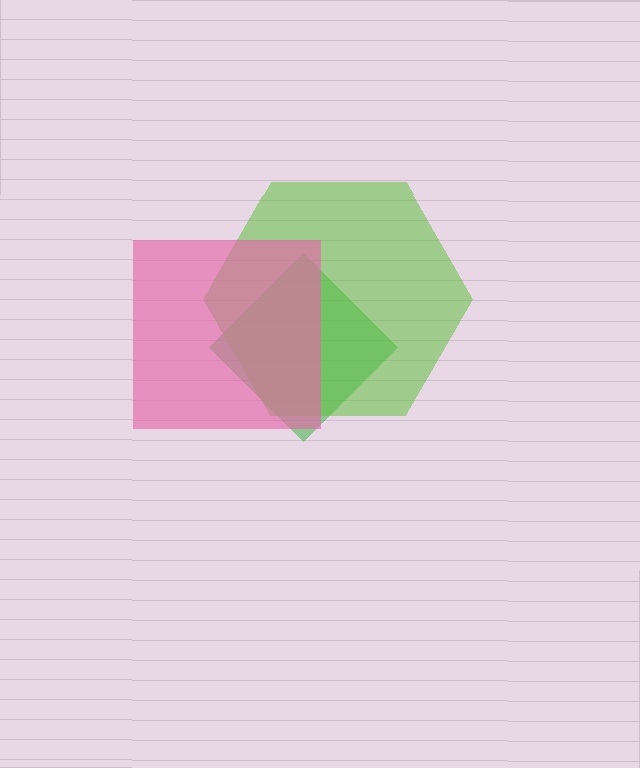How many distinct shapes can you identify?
There are 3 distinct shapes: a green diamond, a lime hexagon, a pink square.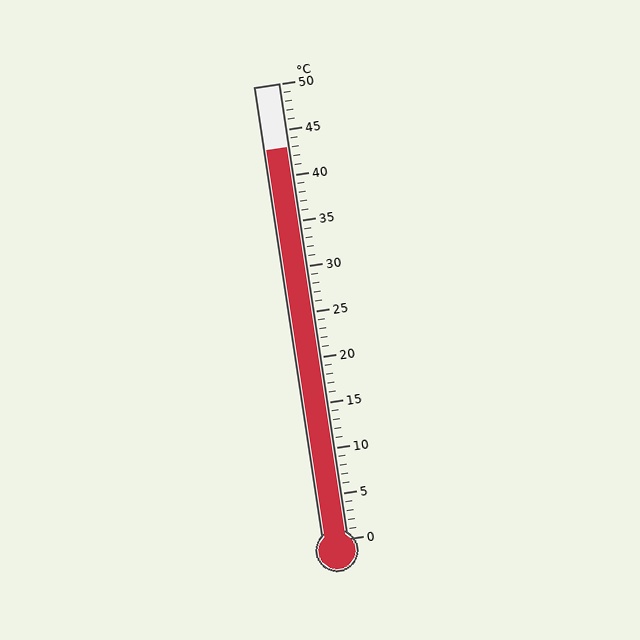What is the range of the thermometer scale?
The thermometer scale ranges from 0°C to 50°C.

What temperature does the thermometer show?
The thermometer shows approximately 43°C.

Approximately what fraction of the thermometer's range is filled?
The thermometer is filled to approximately 85% of its range.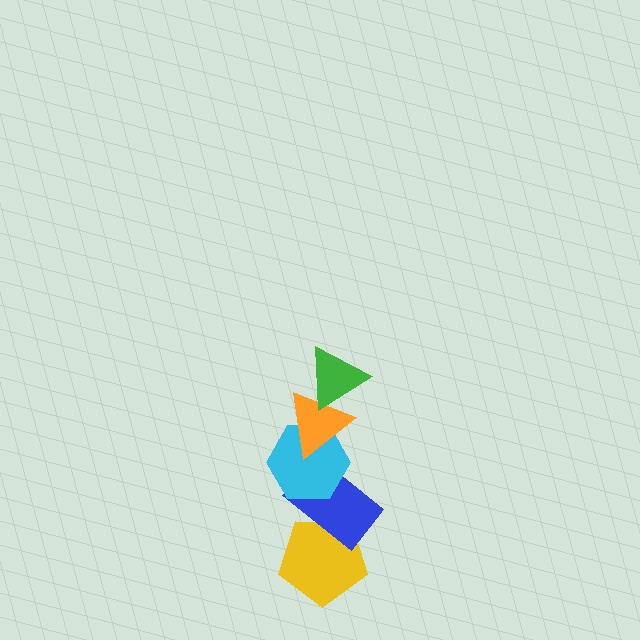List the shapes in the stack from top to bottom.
From top to bottom: the green triangle, the orange triangle, the cyan hexagon, the blue rectangle, the yellow pentagon.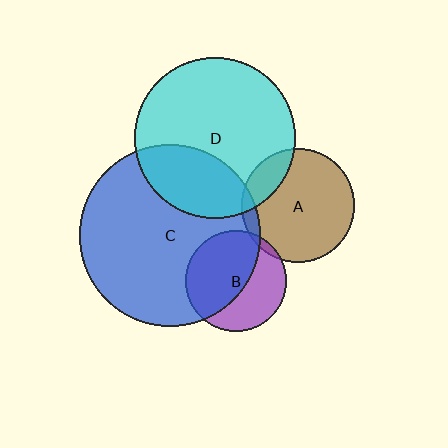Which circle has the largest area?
Circle C (blue).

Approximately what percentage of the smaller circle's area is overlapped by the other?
Approximately 60%.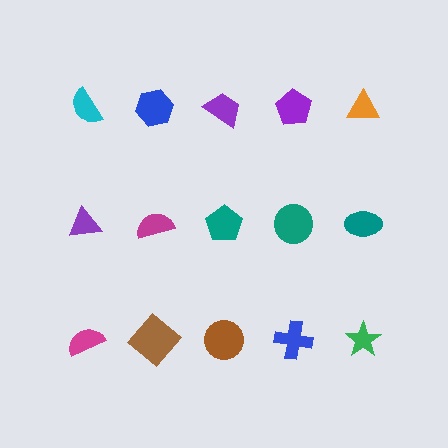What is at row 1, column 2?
A blue hexagon.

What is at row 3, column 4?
A blue cross.